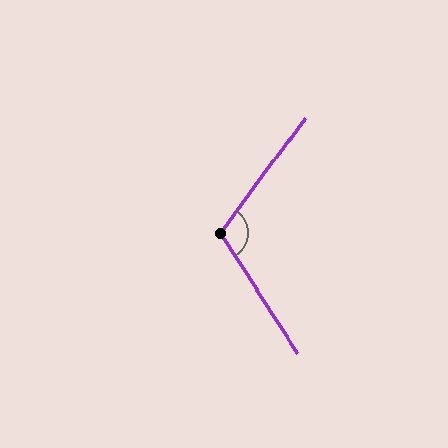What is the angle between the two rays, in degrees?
Approximately 111 degrees.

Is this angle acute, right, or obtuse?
It is obtuse.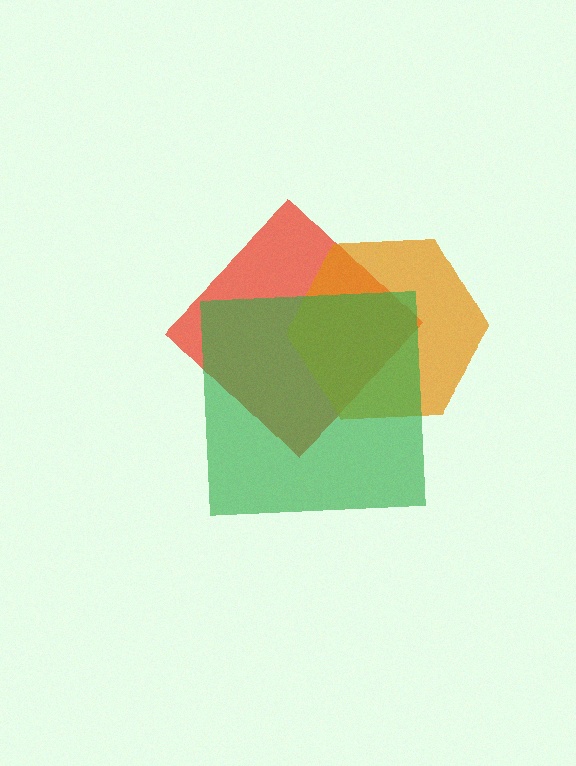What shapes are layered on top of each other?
The layered shapes are: a red diamond, an orange hexagon, a green square.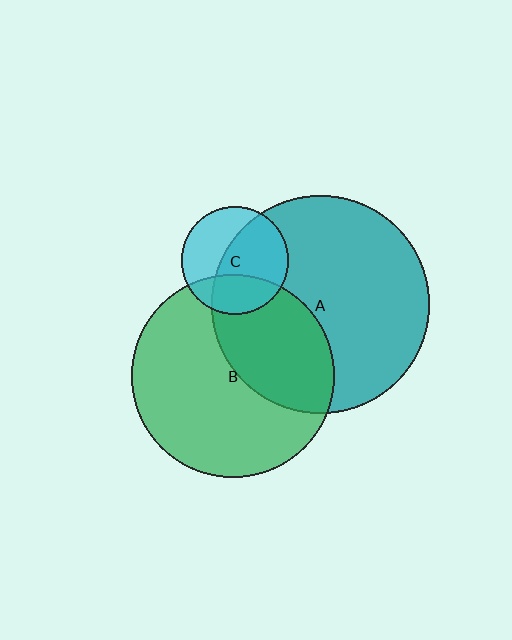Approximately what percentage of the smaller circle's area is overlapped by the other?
Approximately 40%.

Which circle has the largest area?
Circle A (teal).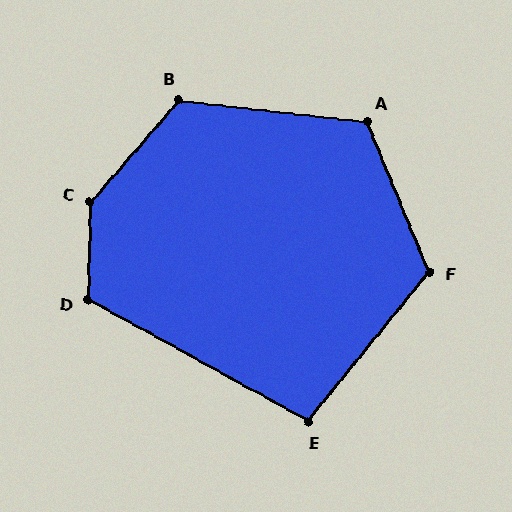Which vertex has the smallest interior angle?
E, at approximately 100 degrees.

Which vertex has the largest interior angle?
C, at approximately 141 degrees.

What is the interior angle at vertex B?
Approximately 124 degrees (obtuse).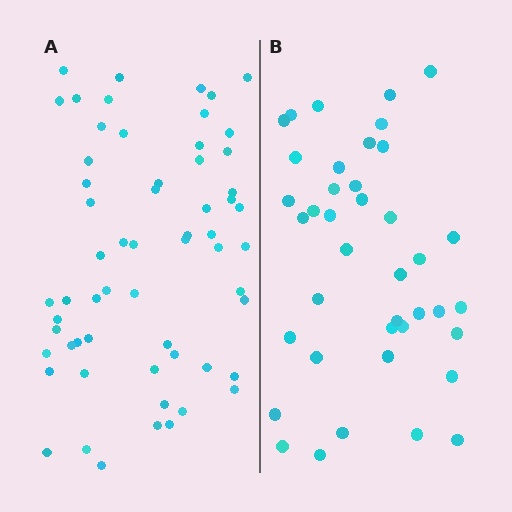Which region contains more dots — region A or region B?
Region A (the left region) has more dots.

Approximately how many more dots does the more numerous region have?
Region A has approximately 20 more dots than region B.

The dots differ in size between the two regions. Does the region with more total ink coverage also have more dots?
No. Region B has more total ink coverage because its dots are larger, but region A actually contains more individual dots. Total area can be misleading — the number of items is what matters here.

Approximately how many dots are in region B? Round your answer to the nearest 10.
About 40 dots.